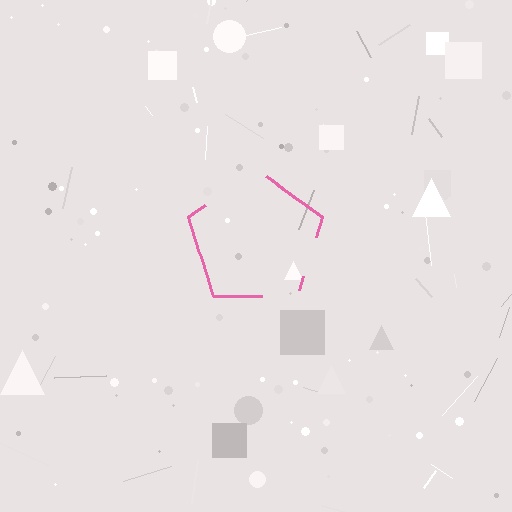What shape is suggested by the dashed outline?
The dashed outline suggests a pentagon.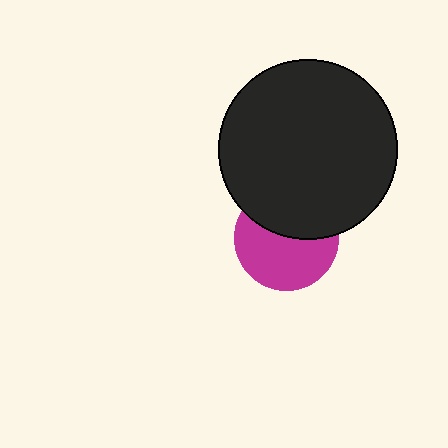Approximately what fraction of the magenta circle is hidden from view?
Roughly 43% of the magenta circle is hidden behind the black circle.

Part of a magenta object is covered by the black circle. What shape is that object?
It is a circle.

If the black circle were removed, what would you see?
You would see the complete magenta circle.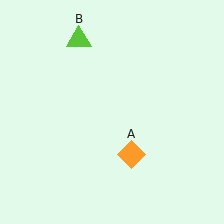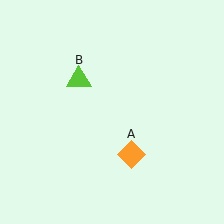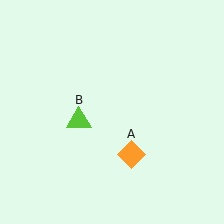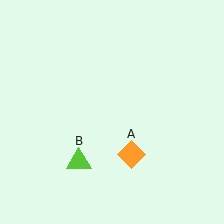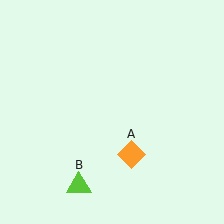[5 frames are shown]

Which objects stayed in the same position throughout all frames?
Orange diamond (object A) remained stationary.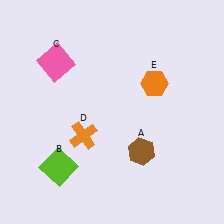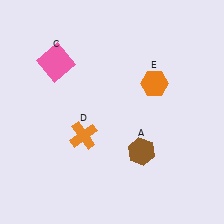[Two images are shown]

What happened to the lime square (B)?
The lime square (B) was removed in Image 2. It was in the bottom-left area of Image 1.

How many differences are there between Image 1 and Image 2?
There is 1 difference between the two images.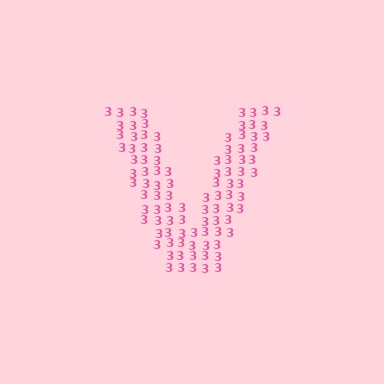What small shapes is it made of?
It is made of small digit 3's.